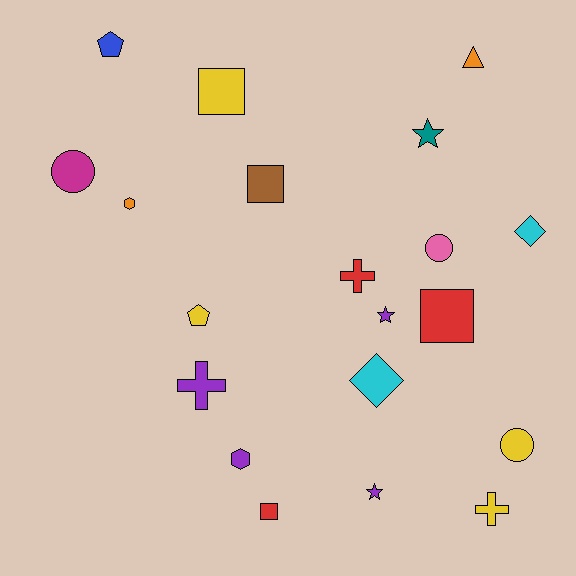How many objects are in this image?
There are 20 objects.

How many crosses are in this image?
There are 3 crosses.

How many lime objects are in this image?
There are no lime objects.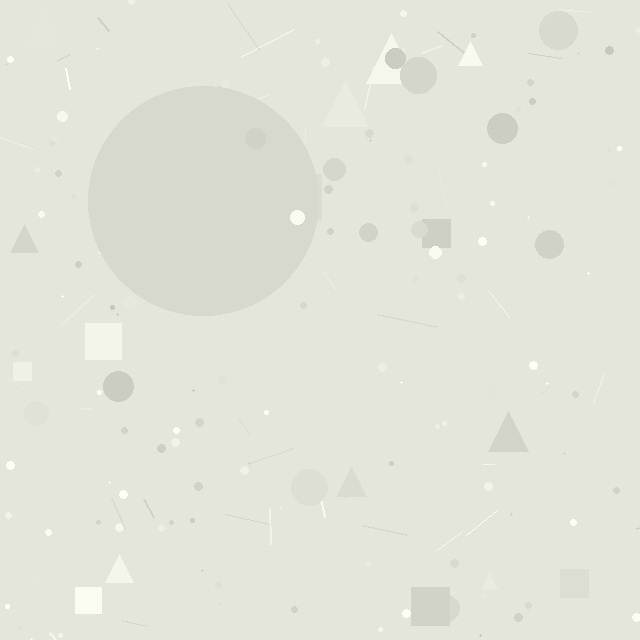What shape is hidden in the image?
A circle is hidden in the image.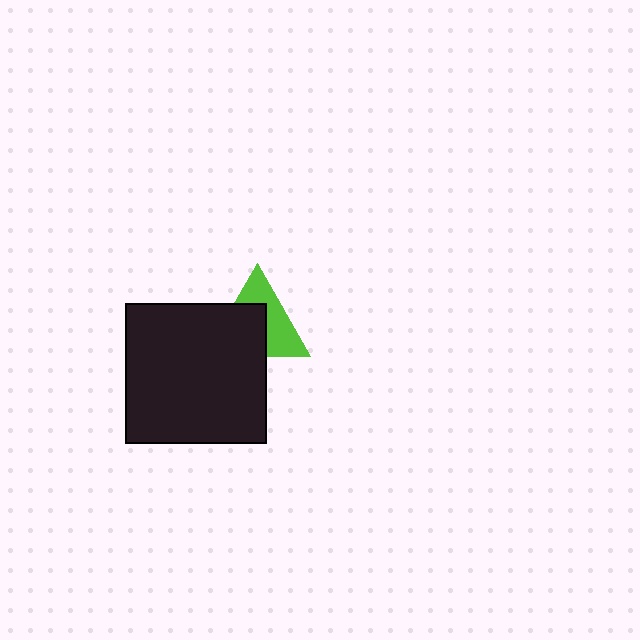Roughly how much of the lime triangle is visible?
About half of it is visible (roughly 49%).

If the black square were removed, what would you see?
You would see the complete lime triangle.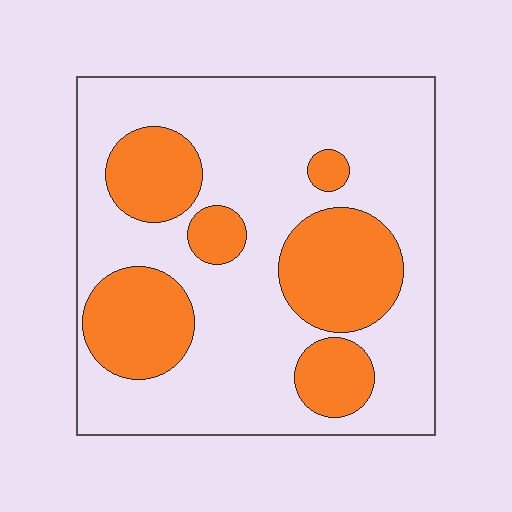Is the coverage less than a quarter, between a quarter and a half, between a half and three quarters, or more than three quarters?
Between a quarter and a half.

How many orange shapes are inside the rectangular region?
6.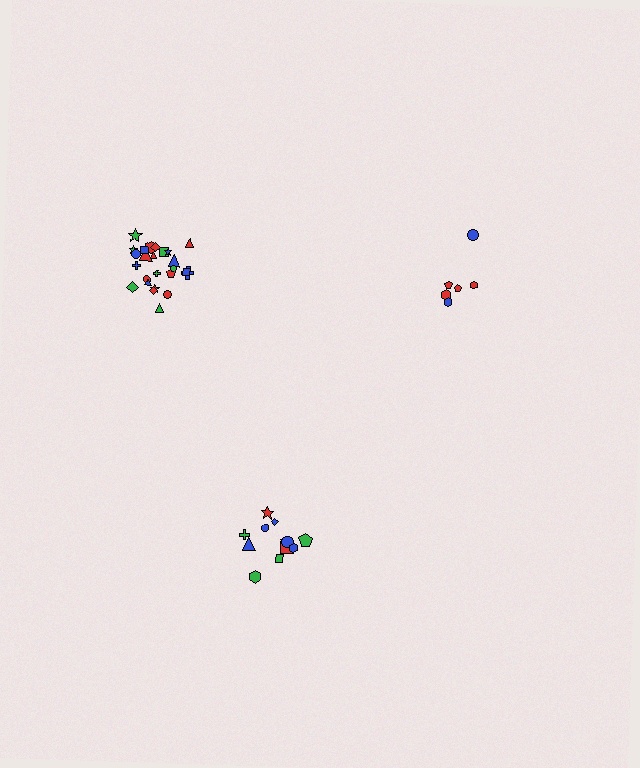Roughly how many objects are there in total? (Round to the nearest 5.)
Roughly 45 objects in total.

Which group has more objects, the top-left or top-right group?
The top-left group.